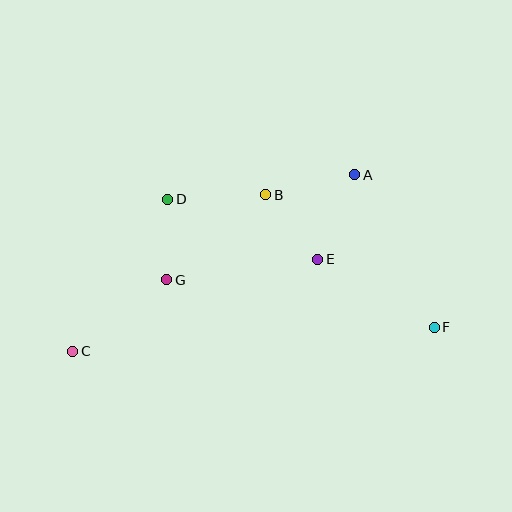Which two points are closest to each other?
Points D and G are closest to each other.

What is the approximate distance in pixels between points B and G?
The distance between B and G is approximately 131 pixels.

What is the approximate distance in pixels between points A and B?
The distance between A and B is approximately 91 pixels.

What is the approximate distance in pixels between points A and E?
The distance between A and E is approximately 92 pixels.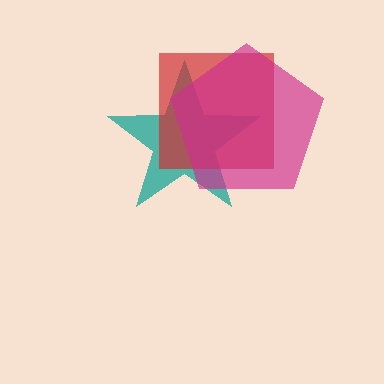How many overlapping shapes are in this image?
There are 3 overlapping shapes in the image.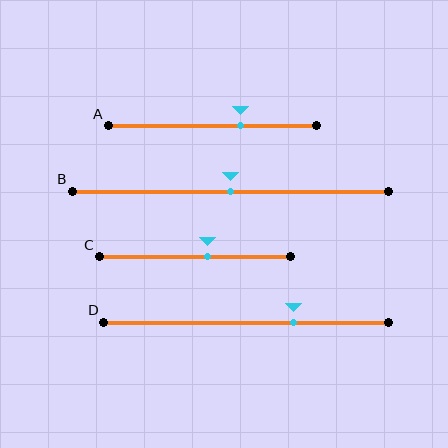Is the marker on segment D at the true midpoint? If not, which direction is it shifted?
No, the marker on segment D is shifted to the right by about 17% of the segment length.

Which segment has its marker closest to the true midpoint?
Segment B has its marker closest to the true midpoint.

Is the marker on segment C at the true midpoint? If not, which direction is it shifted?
No, the marker on segment C is shifted to the right by about 7% of the segment length.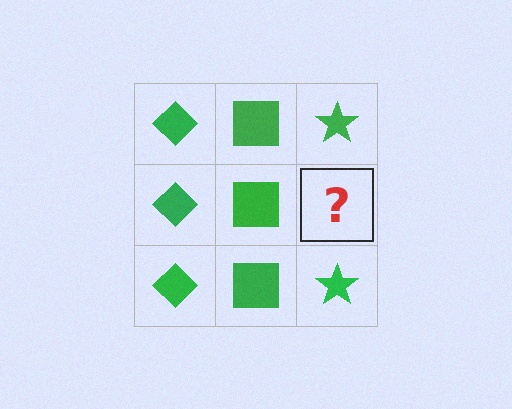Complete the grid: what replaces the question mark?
The question mark should be replaced with a green star.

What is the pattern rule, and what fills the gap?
The rule is that each column has a consistent shape. The gap should be filled with a green star.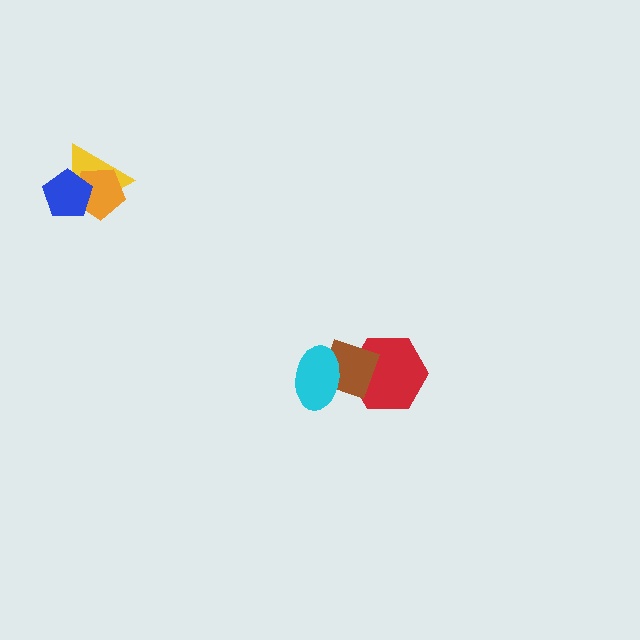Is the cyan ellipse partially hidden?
No, no other shape covers it.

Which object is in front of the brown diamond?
The cyan ellipse is in front of the brown diamond.